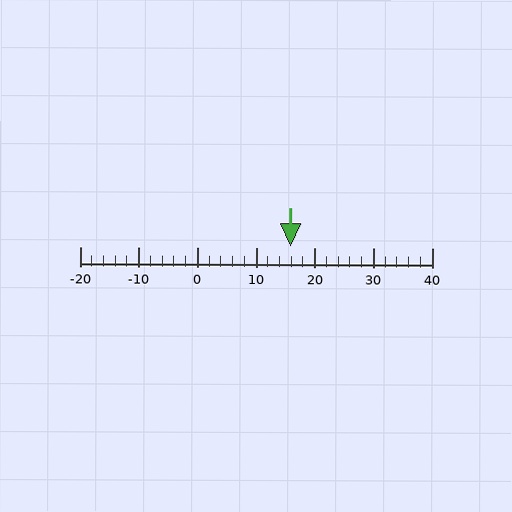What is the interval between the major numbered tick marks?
The major tick marks are spaced 10 units apart.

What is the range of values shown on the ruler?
The ruler shows values from -20 to 40.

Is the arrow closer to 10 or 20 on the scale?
The arrow is closer to 20.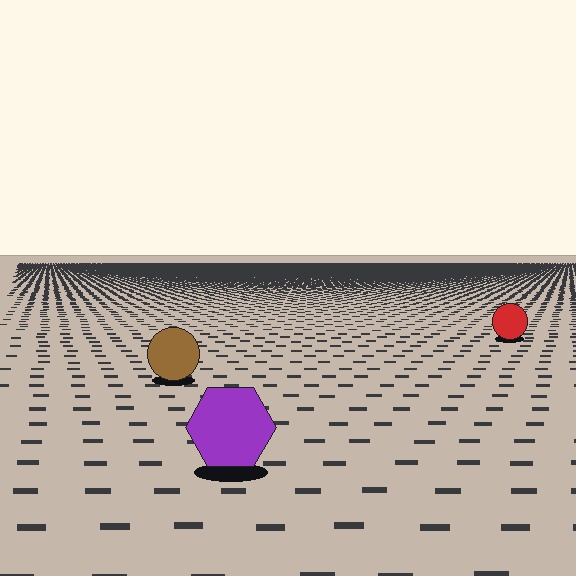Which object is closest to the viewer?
The purple hexagon is closest. The texture marks near it are larger and more spread out.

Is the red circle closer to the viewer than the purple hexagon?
No. The purple hexagon is closer — you can tell from the texture gradient: the ground texture is coarser near it.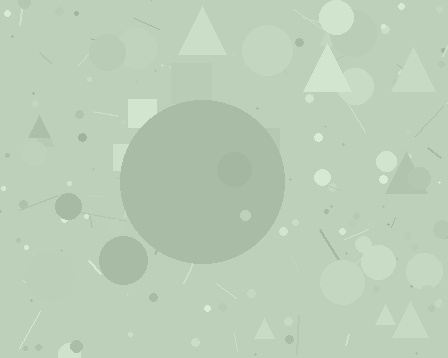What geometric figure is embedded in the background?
A circle is embedded in the background.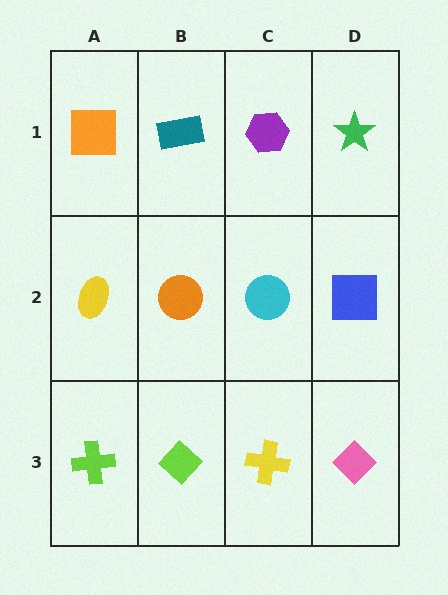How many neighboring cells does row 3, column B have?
3.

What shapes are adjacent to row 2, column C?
A purple hexagon (row 1, column C), a yellow cross (row 3, column C), an orange circle (row 2, column B), a blue square (row 2, column D).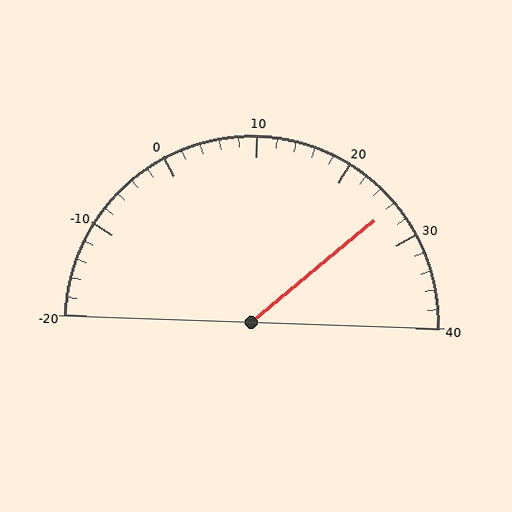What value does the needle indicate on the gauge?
The needle indicates approximately 26.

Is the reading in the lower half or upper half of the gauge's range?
The reading is in the upper half of the range (-20 to 40).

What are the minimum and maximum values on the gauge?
The gauge ranges from -20 to 40.